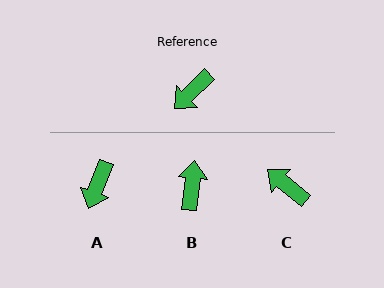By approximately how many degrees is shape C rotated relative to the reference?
Approximately 84 degrees clockwise.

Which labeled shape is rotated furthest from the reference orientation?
B, about 141 degrees away.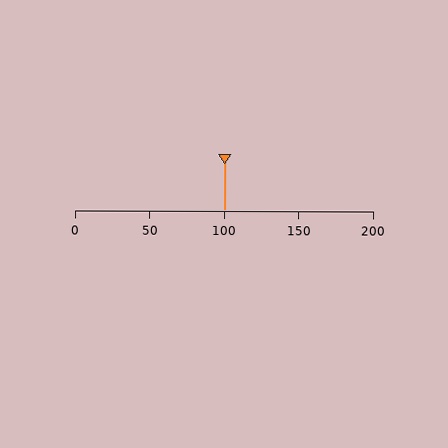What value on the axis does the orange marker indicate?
The marker indicates approximately 100.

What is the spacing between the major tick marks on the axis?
The major ticks are spaced 50 apart.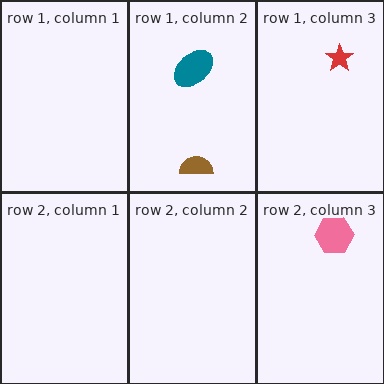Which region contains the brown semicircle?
The row 1, column 2 region.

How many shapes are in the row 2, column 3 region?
1.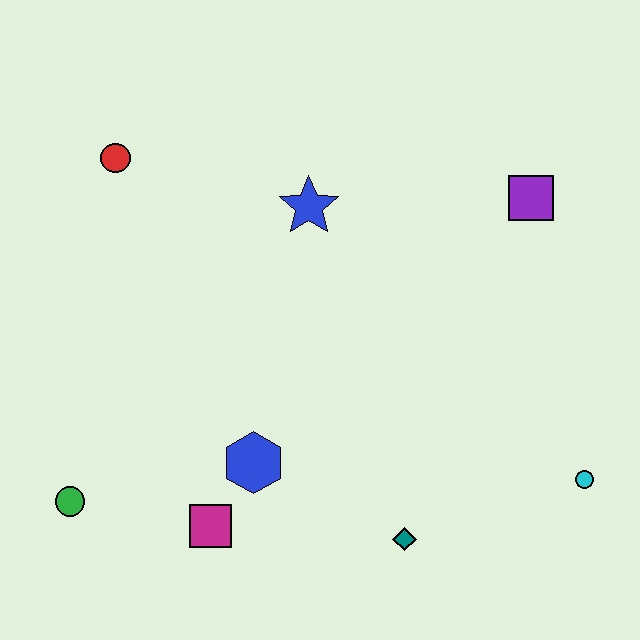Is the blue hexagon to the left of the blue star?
Yes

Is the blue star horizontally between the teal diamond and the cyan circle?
No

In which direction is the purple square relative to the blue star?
The purple square is to the right of the blue star.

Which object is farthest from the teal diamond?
The red circle is farthest from the teal diamond.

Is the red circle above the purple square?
Yes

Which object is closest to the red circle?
The blue star is closest to the red circle.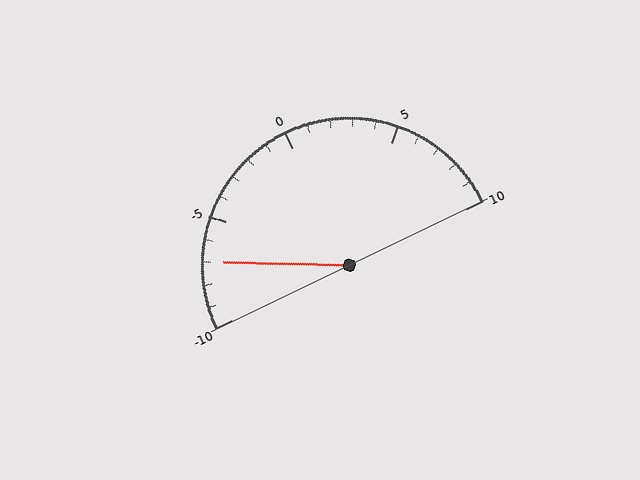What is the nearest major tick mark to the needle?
The nearest major tick mark is -5.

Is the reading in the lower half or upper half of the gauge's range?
The reading is in the lower half of the range (-10 to 10).